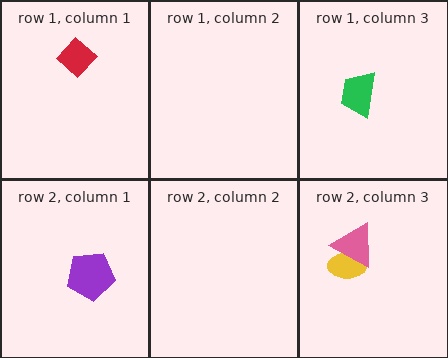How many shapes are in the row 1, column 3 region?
1.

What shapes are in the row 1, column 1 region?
The red diamond.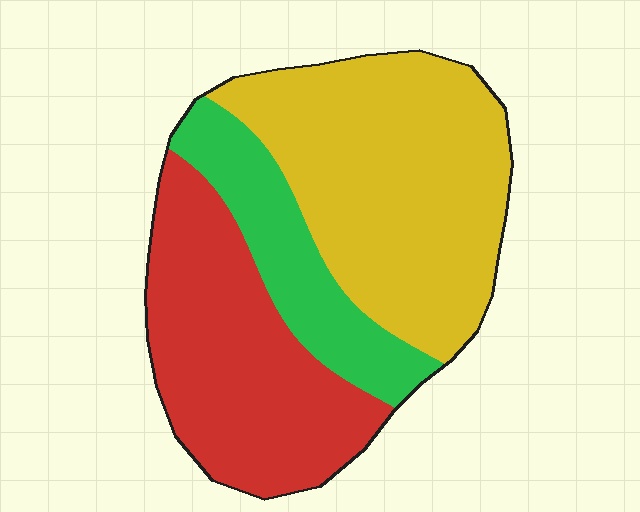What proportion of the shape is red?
Red covers 35% of the shape.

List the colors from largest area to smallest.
From largest to smallest: yellow, red, green.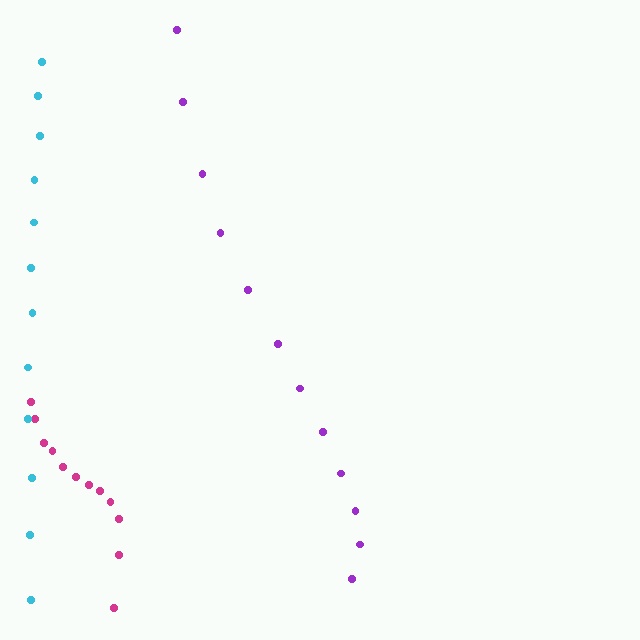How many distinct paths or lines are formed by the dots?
There are 3 distinct paths.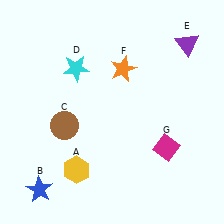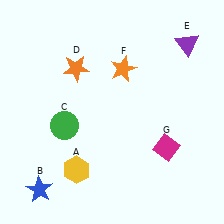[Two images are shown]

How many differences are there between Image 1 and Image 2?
There are 2 differences between the two images.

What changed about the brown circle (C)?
In Image 1, C is brown. In Image 2, it changed to green.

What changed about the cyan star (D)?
In Image 1, D is cyan. In Image 2, it changed to orange.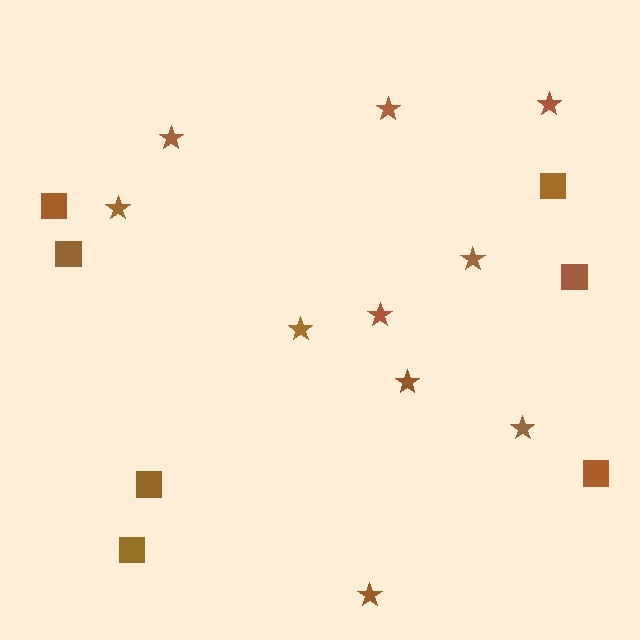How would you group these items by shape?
There are 2 groups: one group of stars (10) and one group of squares (7).